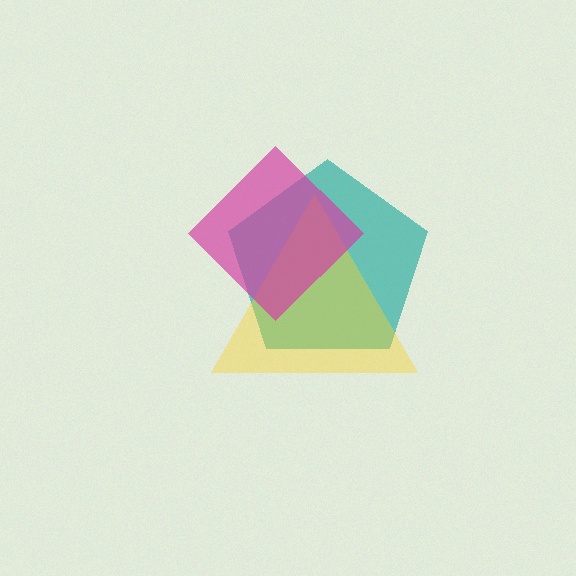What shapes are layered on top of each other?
The layered shapes are: a teal pentagon, a yellow triangle, a magenta diamond.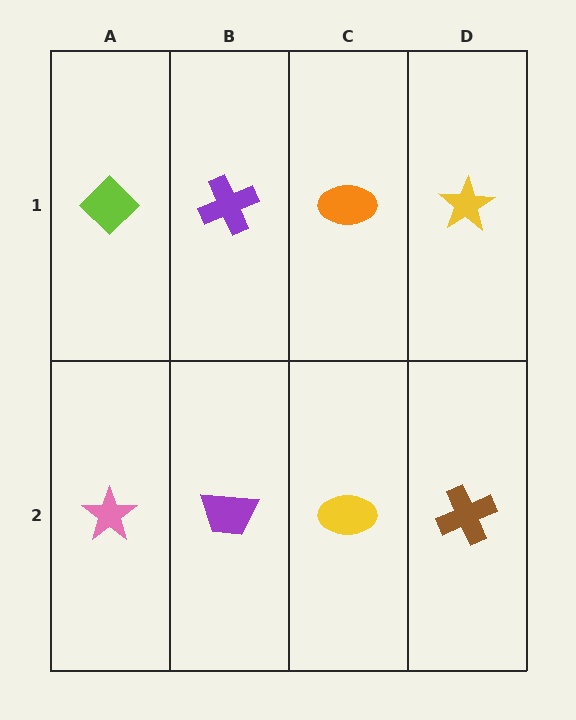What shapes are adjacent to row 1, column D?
A brown cross (row 2, column D), an orange ellipse (row 1, column C).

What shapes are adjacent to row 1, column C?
A yellow ellipse (row 2, column C), a purple cross (row 1, column B), a yellow star (row 1, column D).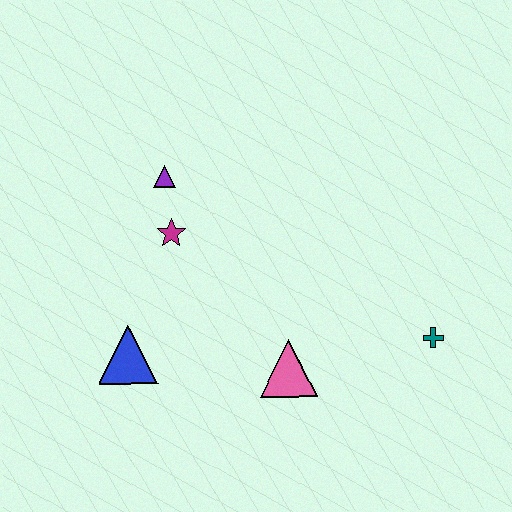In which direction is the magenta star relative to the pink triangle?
The magenta star is above the pink triangle.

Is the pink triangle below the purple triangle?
Yes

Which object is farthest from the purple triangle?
The teal cross is farthest from the purple triangle.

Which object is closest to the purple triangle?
The magenta star is closest to the purple triangle.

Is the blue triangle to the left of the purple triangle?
Yes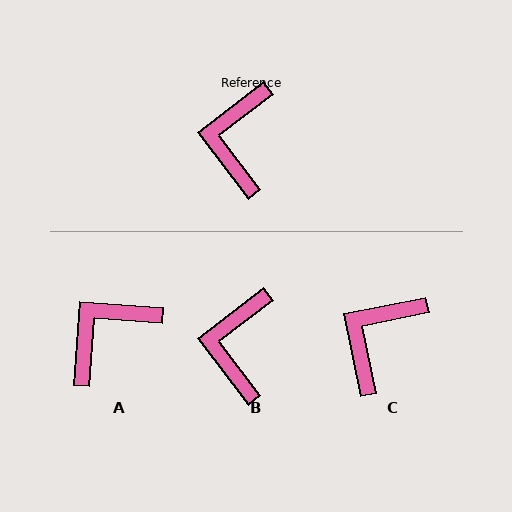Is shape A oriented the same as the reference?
No, it is off by about 42 degrees.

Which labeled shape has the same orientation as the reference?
B.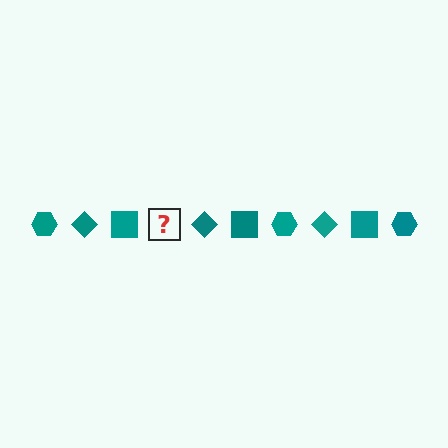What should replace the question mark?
The question mark should be replaced with a teal hexagon.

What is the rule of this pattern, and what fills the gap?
The rule is that the pattern cycles through hexagon, diamond, square shapes in teal. The gap should be filled with a teal hexagon.